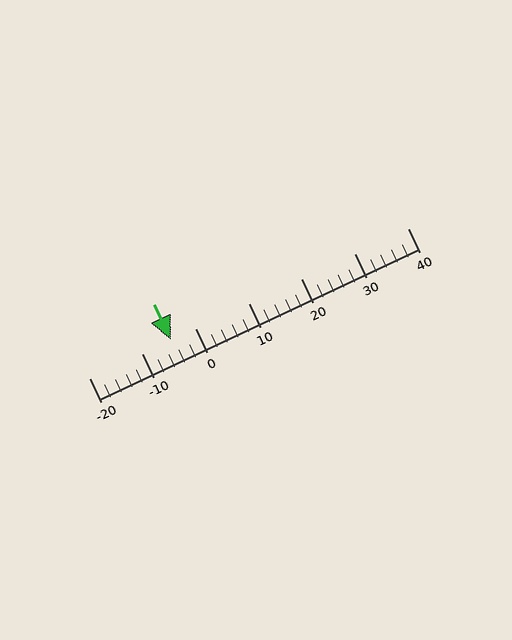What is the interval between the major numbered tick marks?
The major tick marks are spaced 10 units apart.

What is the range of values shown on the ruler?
The ruler shows values from -20 to 40.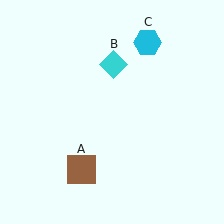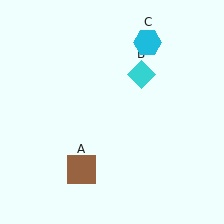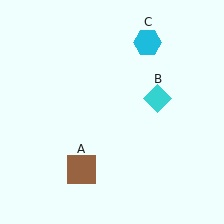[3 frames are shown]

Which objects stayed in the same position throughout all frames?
Brown square (object A) and cyan hexagon (object C) remained stationary.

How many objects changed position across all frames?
1 object changed position: cyan diamond (object B).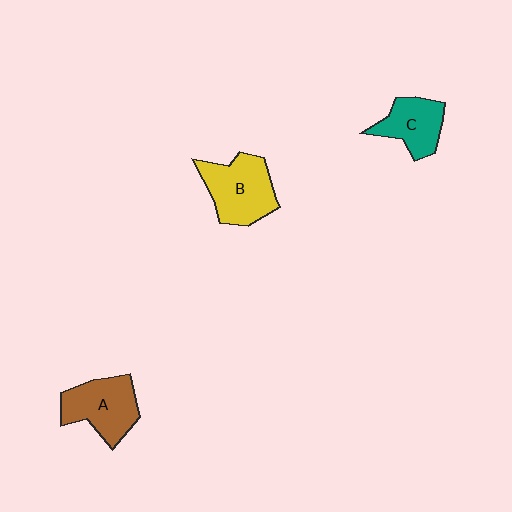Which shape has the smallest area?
Shape C (teal).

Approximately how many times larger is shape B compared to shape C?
Approximately 1.4 times.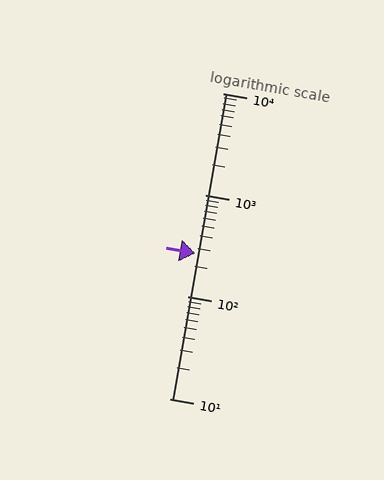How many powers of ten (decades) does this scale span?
The scale spans 3 decades, from 10 to 10000.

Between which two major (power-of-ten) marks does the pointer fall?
The pointer is between 100 and 1000.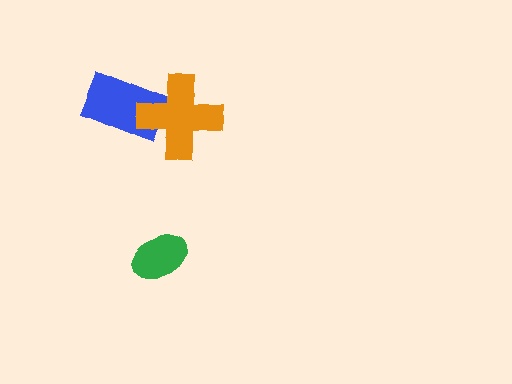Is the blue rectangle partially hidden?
Yes, it is partially covered by another shape.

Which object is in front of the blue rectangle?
The orange cross is in front of the blue rectangle.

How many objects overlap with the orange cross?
1 object overlaps with the orange cross.